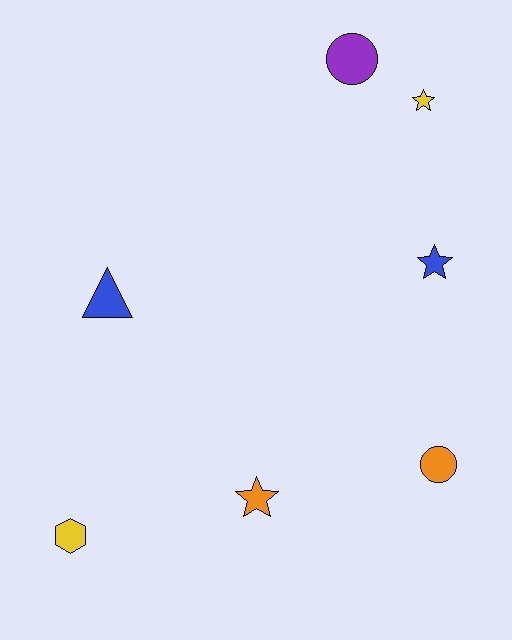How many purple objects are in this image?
There is 1 purple object.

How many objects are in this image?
There are 7 objects.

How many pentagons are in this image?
There are no pentagons.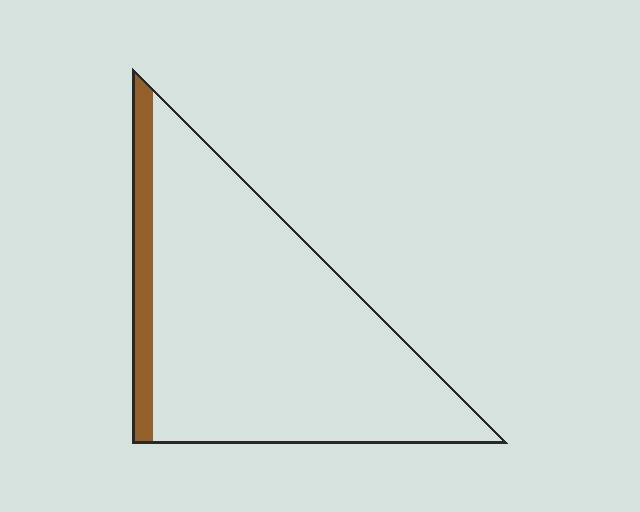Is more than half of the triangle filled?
No.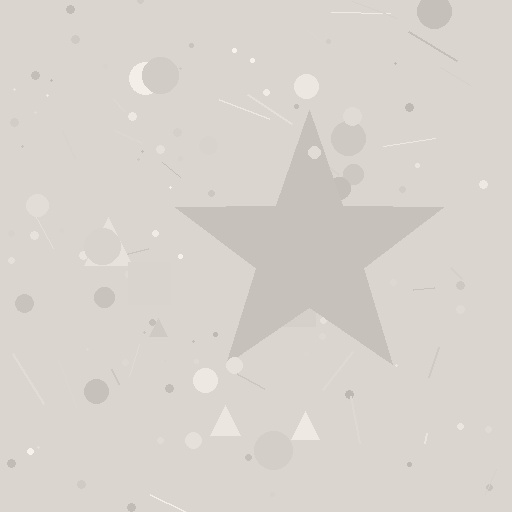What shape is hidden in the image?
A star is hidden in the image.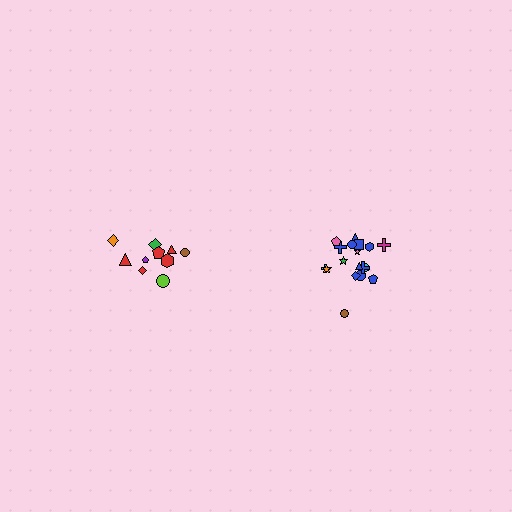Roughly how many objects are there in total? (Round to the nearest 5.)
Roughly 30 objects in total.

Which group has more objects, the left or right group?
The right group.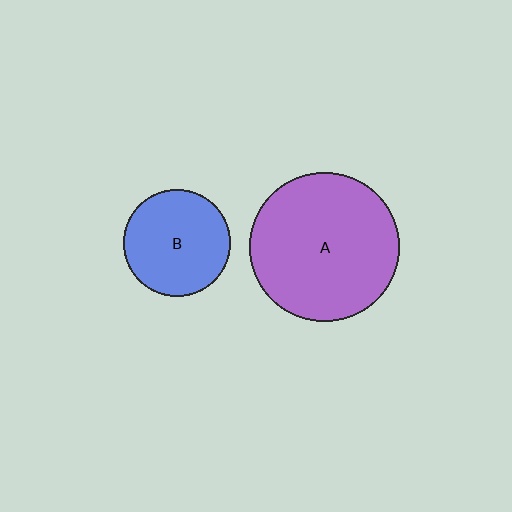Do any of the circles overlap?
No, none of the circles overlap.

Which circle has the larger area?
Circle A (purple).